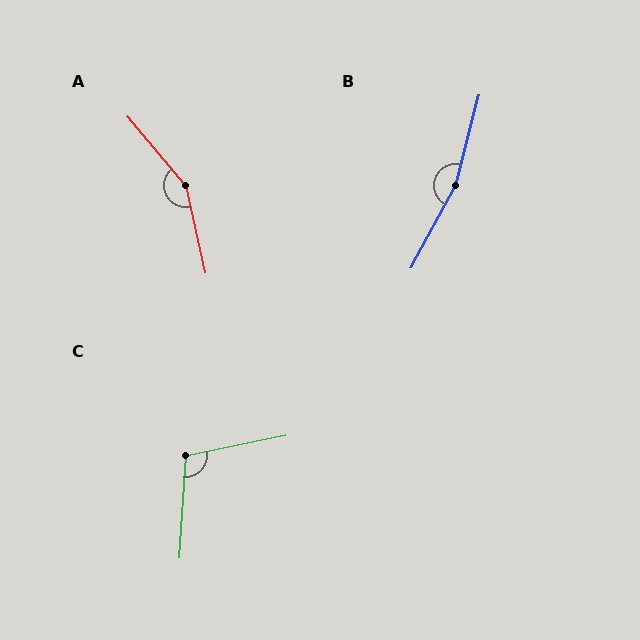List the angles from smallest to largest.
C (105°), A (152°), B (167°).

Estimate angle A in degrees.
Approximately 152 degrees.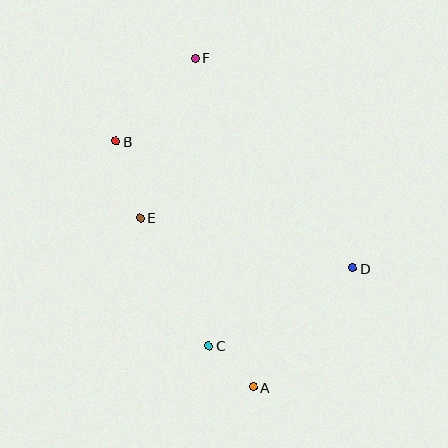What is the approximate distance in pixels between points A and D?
The distance between A and D is approximately 156 pixels.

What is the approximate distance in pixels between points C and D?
The distance between C and D is approximately 164 pixels.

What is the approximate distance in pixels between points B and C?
The distance between B and C is approximately 224 pixels.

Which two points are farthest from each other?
Points A and F are farthest from each other.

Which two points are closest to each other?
Points A and C are closest to each other.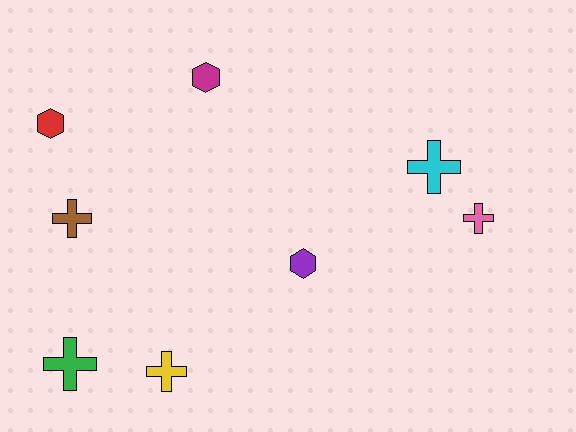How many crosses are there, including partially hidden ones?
There are 5 crosses.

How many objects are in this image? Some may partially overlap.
There are 8 objects.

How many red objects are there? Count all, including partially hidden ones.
There is 1 red object.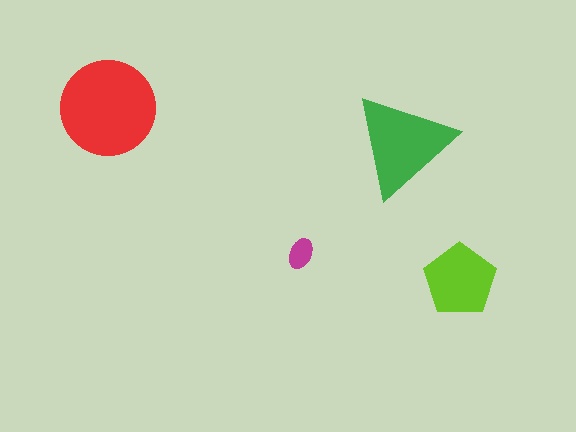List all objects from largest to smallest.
The red circle, the green triangle, the lime pentagon, the magenta ellipse.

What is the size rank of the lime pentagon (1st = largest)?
3rd.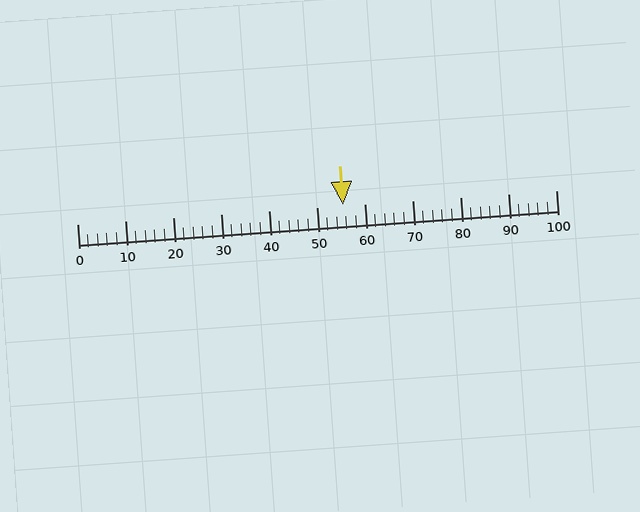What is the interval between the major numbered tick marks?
The major tick marks are spaced 10 units apart.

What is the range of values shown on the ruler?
The ruler shows values from 0 to 100.